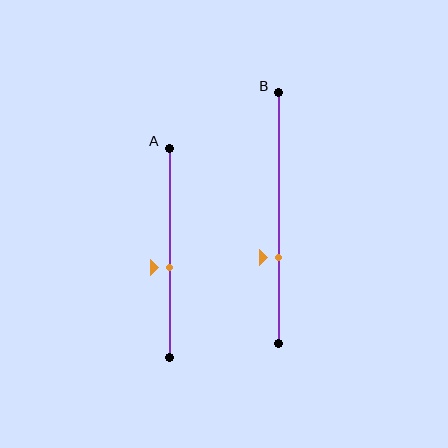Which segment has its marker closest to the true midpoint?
Segment A has its marker closest to the true midpoint.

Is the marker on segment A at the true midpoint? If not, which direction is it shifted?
No, the marker on segment A is shifted downward by about 7% of the segment length.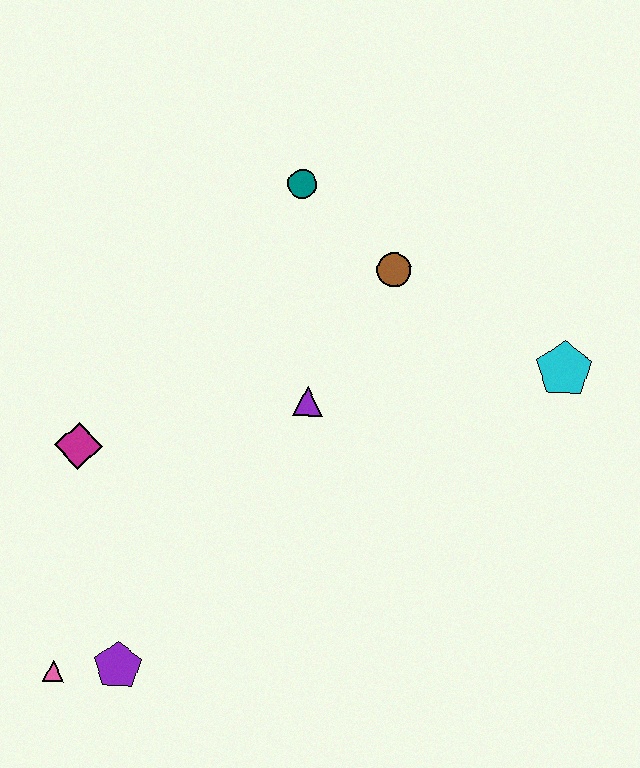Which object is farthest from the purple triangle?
The pink triangle is farthest from the purple triangle.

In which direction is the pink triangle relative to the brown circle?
The pink triangle is below the brown circle.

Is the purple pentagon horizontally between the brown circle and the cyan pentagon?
No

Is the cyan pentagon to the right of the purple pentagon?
Yes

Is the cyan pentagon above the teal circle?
No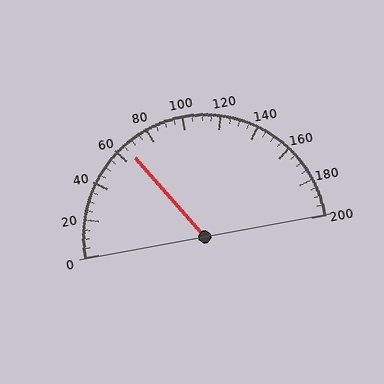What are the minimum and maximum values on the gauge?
The gauge ranges from 0 to 200.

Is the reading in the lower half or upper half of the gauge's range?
The reading is in the lower half of the range (0 to 200).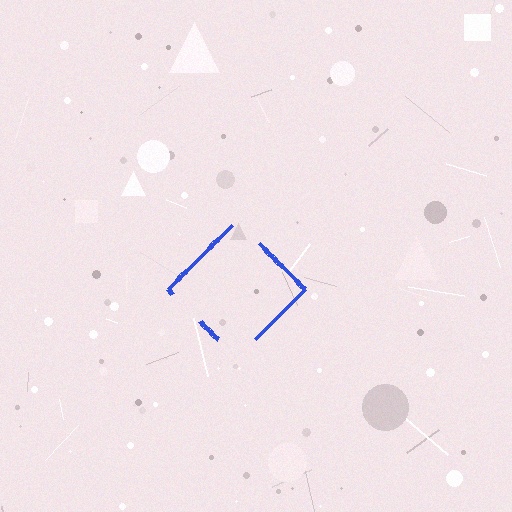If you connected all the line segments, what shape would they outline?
They would outline a diamond.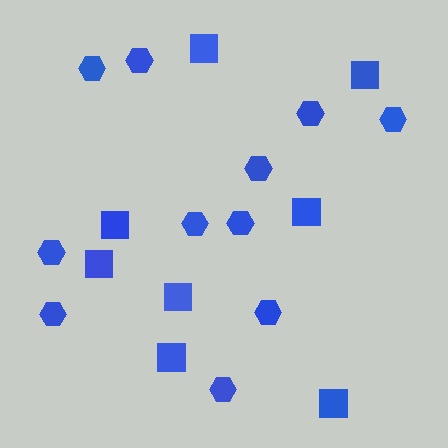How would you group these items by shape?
There are 2 groups: one group of hexagons (11) and one group of squares (8).